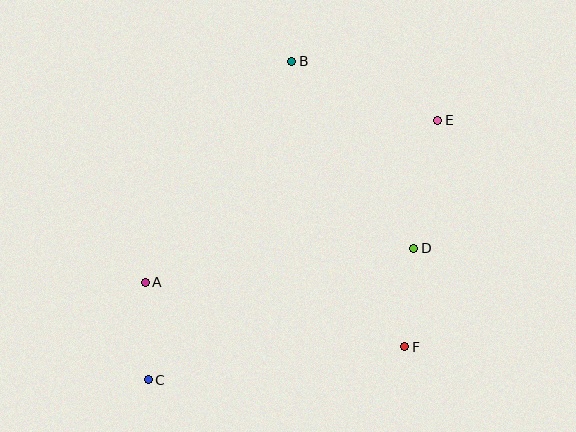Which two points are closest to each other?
Points A and C are closest to each other.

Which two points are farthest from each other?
Points C and E are farthest from each other.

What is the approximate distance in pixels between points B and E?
The distance between B and E is approximately 158 pixels.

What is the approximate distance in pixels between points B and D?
The distance between B and D is approximately 223 pixels.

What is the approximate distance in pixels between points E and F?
The distance between E and F is approximately 229 pixels.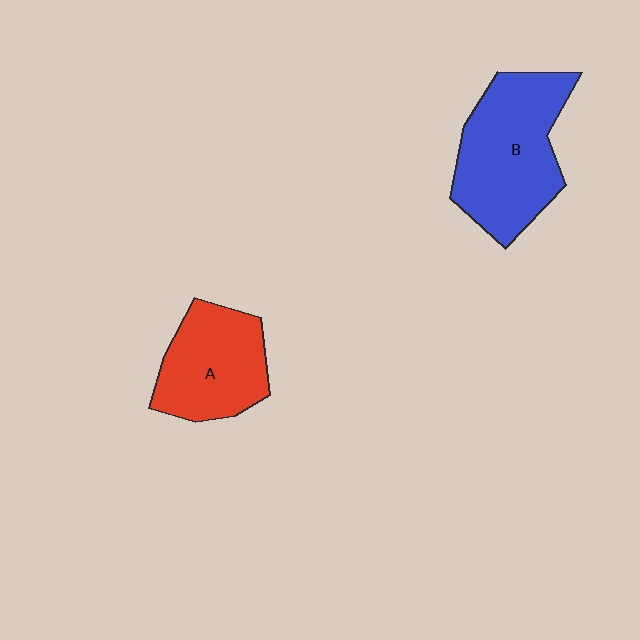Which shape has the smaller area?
Shape A (red).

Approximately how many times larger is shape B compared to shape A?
Approximately 1.3 times.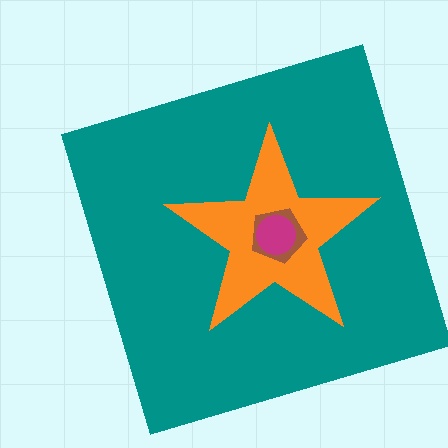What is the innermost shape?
The magenta circle.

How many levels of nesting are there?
4.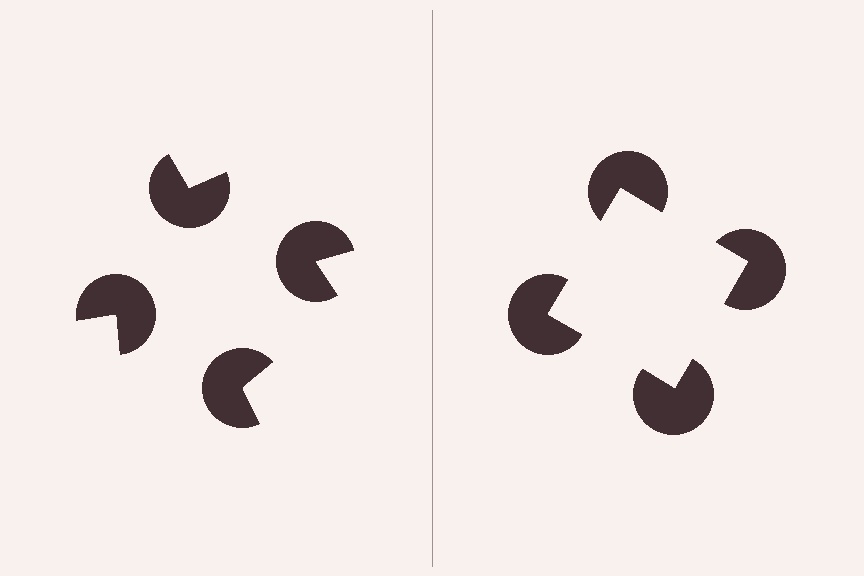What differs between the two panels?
The pac-man discs are positioned identically on both sides; only the wedge orientations differ. On the right they align to a square; on the left they are misaligned.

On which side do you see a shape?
An illusory square appears on the right side. On the left side the wedge cuts are rotated, so no coherent shape forms.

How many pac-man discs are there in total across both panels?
8 — 4 on each side.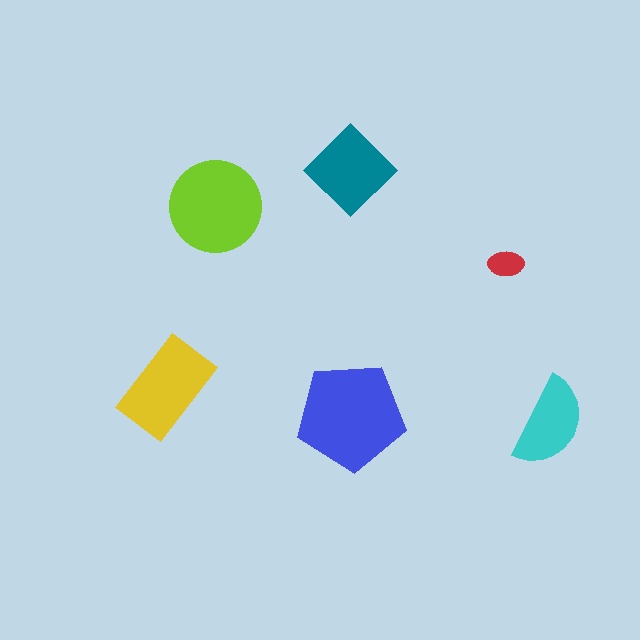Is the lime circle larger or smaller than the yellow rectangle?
Larger.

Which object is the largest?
The blue pentagon.